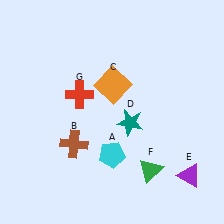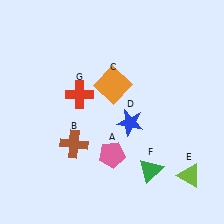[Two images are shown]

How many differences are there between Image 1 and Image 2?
There are 3 differences between the two images.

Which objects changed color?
A changed from cyan to pink. D changed from teal to blue. E changed from purple to lime.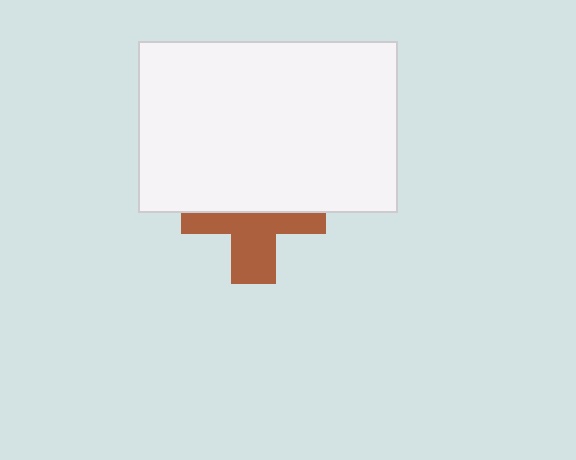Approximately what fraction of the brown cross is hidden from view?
Roughly 53% of the brown cross is hidden behind the white rectangle.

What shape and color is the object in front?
The object in front is a white rectangle.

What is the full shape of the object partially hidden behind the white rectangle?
The partially hidden object is a brown cross.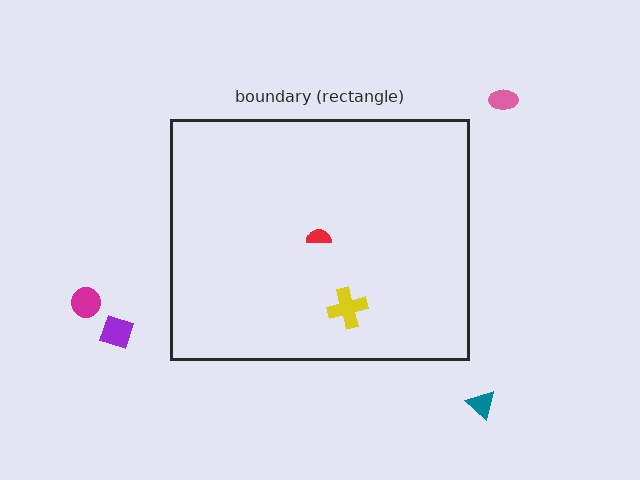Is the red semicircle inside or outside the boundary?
Inside.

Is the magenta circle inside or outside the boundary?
Outside.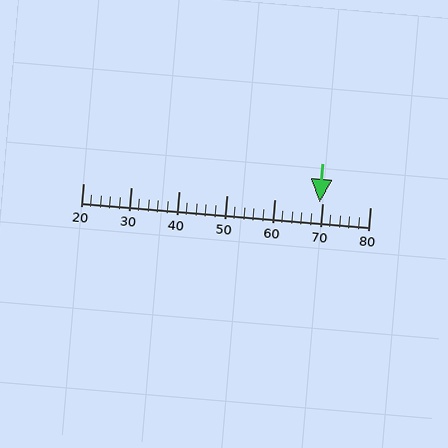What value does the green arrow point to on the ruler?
The green arrow points to approximately 70.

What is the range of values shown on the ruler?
The ruler shows values from 20 to 80.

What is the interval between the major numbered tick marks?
The major tick marks are spaced 10 units apart.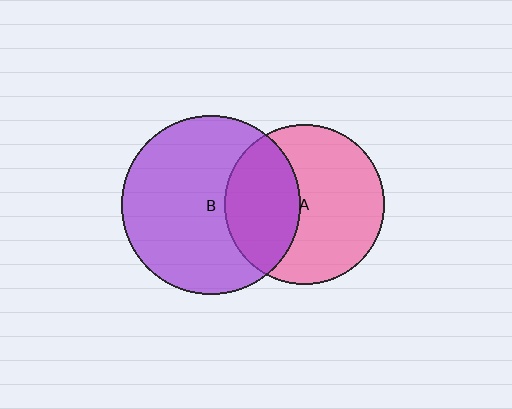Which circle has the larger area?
Circle B (purple).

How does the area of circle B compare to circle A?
Approximately 1.3 times.